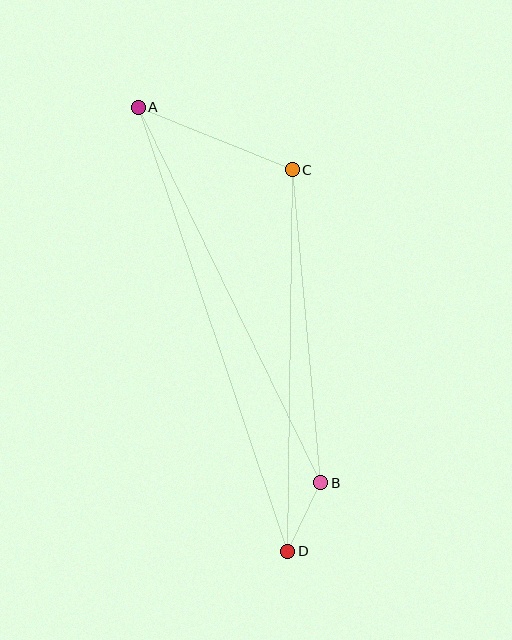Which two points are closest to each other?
Points B and D are closest to each other.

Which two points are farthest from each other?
Points A and D are farthest from each other.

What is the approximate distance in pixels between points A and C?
The distance between A and C is approximately 166 pixels.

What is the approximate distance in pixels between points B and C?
The distance between B and C is approximately 314 pixels.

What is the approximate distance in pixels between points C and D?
The distance between C and D is approximately 381 pixels.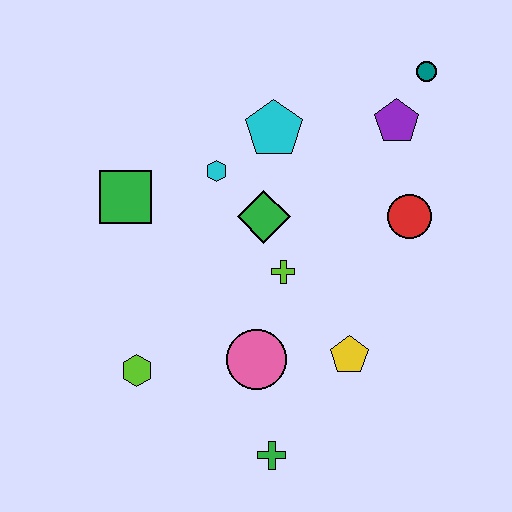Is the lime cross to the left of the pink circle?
No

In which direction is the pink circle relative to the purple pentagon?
The pink circle is below the purple pentagon.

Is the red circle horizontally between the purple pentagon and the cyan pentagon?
No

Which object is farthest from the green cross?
The teal circle is farthest from the green cross.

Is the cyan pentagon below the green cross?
No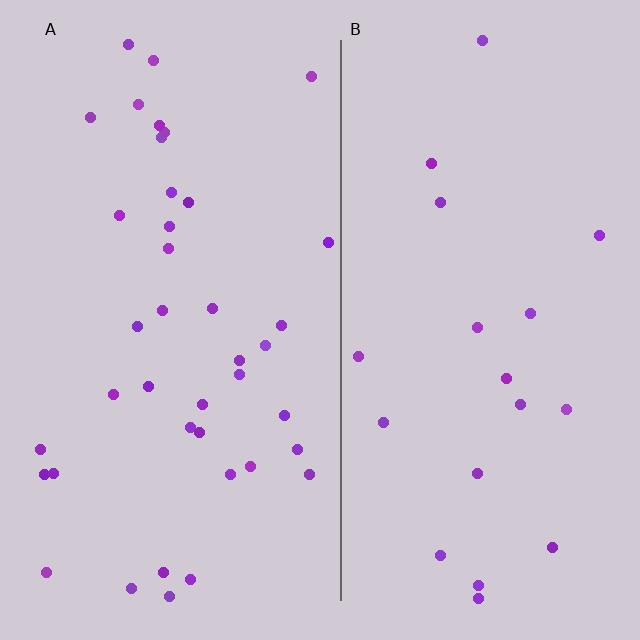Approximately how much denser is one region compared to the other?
Approximately 2.1× — region A over region B.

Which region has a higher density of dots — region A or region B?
A (the left).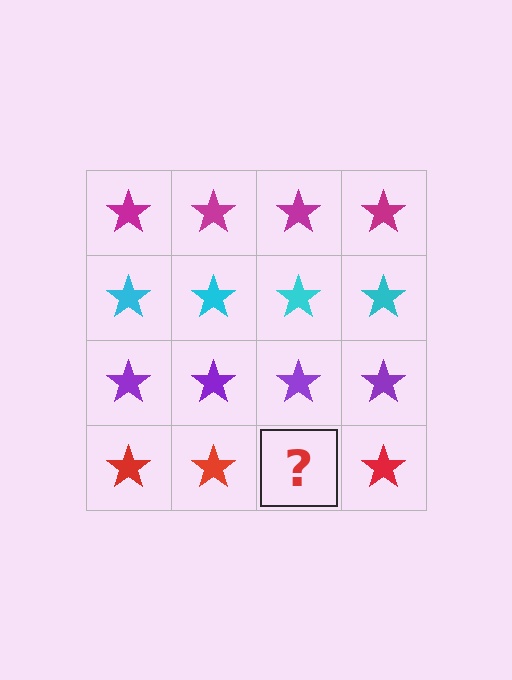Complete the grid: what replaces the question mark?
The question mark should be replaced with a red star.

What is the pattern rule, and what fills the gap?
The rule is that each row has a consistent color. The gap should be filled with a red star.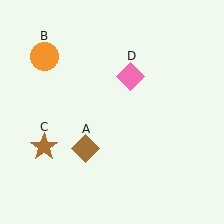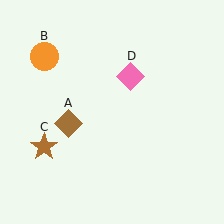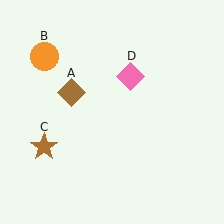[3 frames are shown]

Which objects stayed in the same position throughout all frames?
Orange circle (object B) and brown star (object C) and pink diamond (object D) remained stationary.